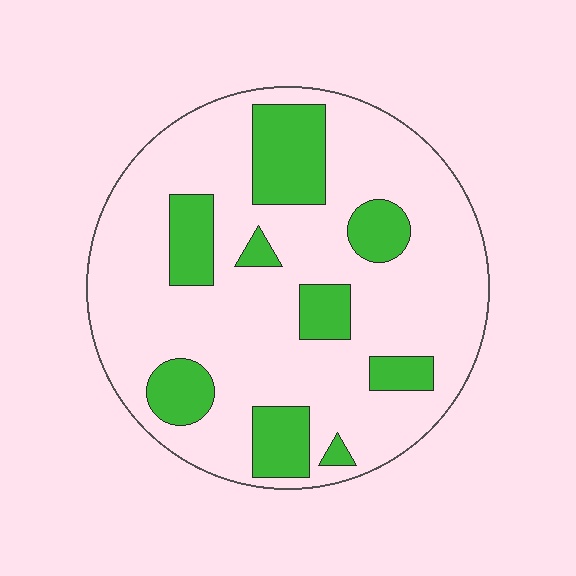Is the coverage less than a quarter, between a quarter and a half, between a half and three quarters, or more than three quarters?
Less than a quarter.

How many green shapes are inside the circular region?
9.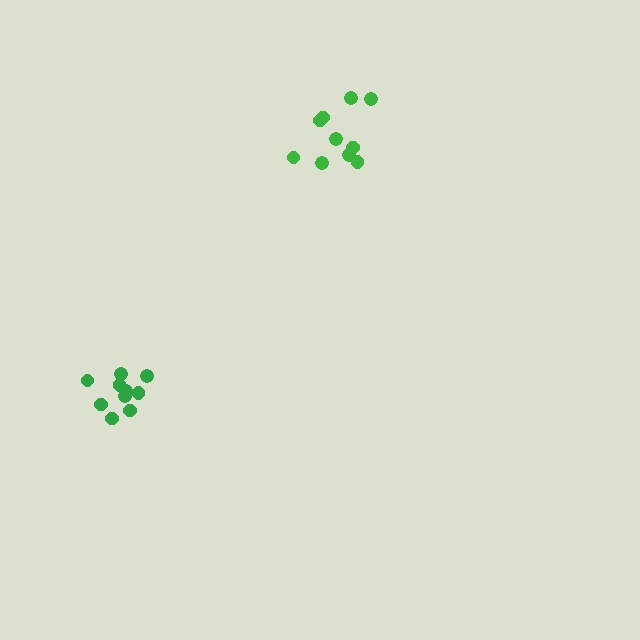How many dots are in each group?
Group 1: 10 dots, Group 2: 11 dots (21 total).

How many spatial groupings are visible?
There are 2 spatial groupings.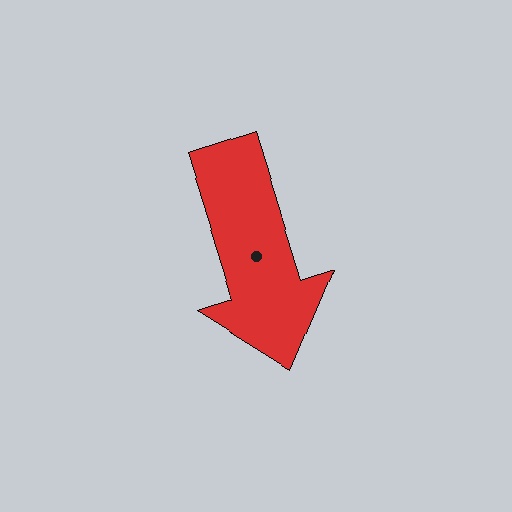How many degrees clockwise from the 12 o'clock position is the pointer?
Approximately 162 degrees.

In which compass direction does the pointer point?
South.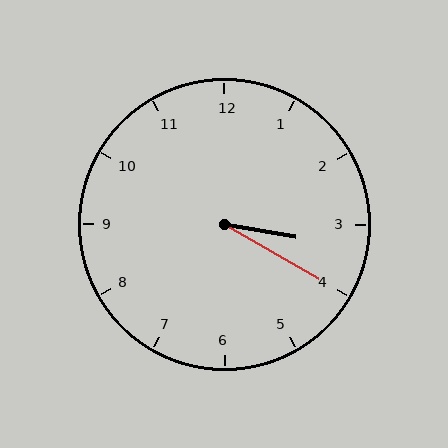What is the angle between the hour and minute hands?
Approximately 20 degrees.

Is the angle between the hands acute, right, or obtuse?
It is acute.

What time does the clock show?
3:20.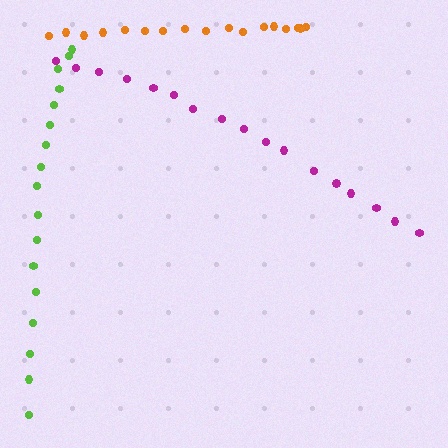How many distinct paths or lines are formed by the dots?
There are 3 distinct paths.